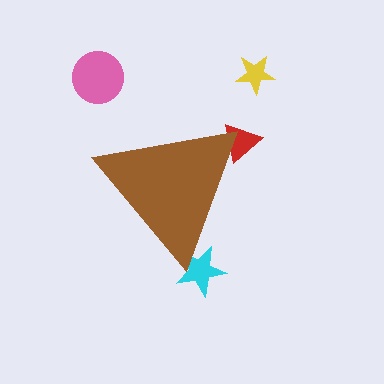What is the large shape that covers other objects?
A brown triangle.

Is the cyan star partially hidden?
Yes, the cyan star is partially hidden behind the brown triangle.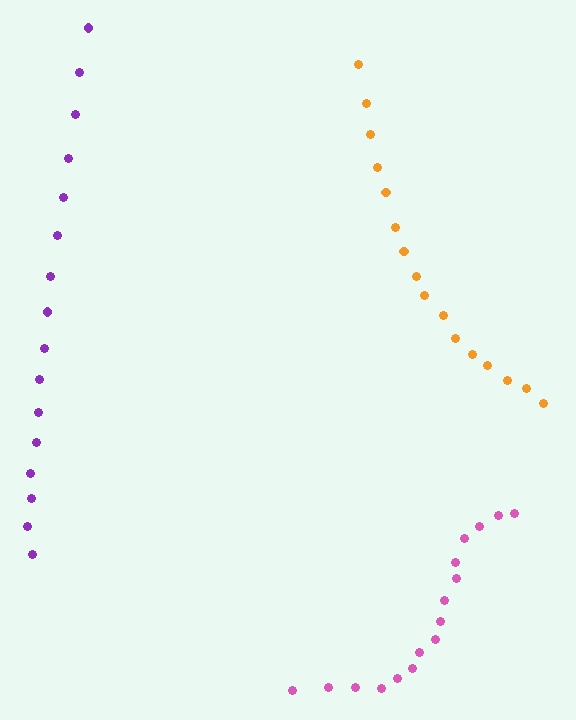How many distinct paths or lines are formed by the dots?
There are 3 distinct paths.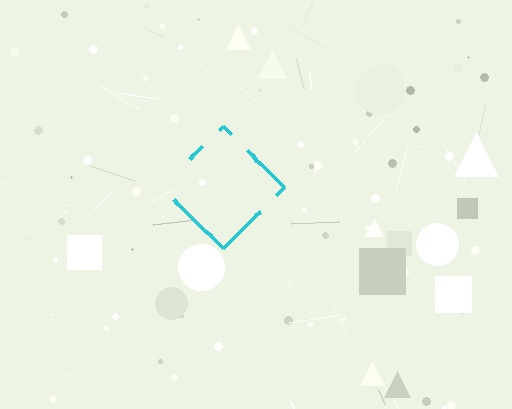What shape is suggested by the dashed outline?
The dashed outline suggests a diamond.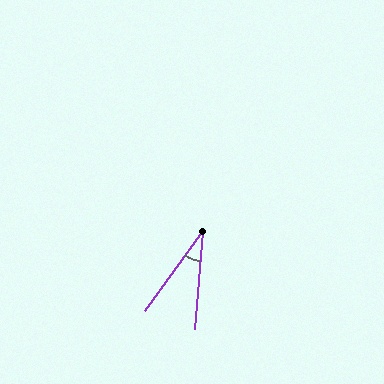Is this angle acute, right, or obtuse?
It is acute.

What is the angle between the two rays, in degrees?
Approximately 31 degrees.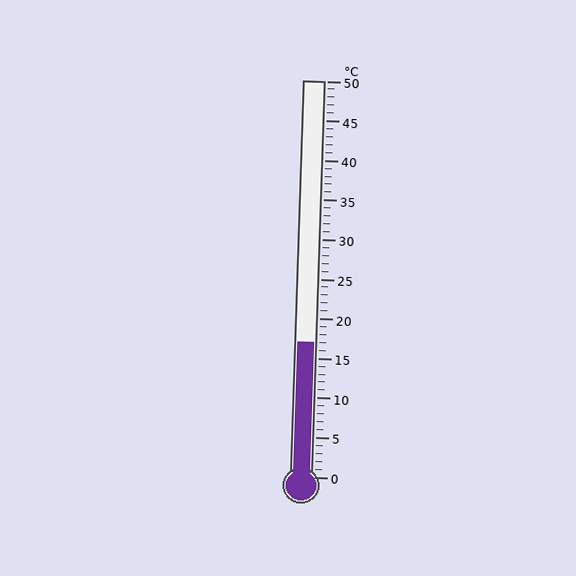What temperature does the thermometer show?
The thermometer shows approximately 17°C.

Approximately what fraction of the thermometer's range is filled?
The thermometer is filled to approximately 35% of its range.